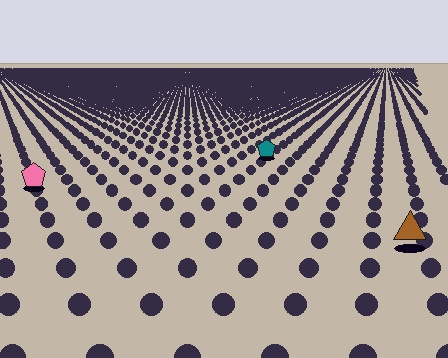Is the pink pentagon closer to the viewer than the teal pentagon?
Yes. The pink pentagon is closer — you can tell from the texture gradient: the ground texture is coarser near it.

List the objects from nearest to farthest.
From nearest to farthest: the brown triangle, the pink pentagon, the teal pentagon.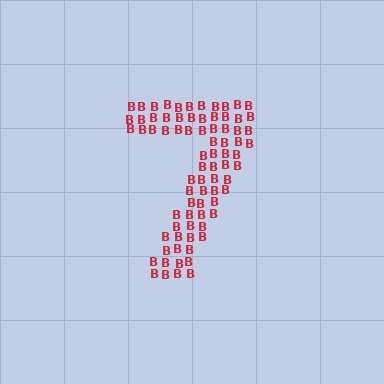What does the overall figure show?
The overall figure shows the digit 7.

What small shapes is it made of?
It is made of small letter B's.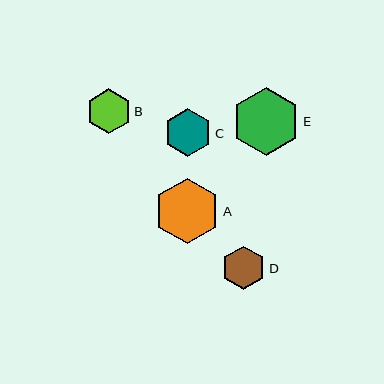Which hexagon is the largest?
Hexagon E is the largest with a size of approximately 67 pixels.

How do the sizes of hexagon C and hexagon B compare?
Hexagon C and hexagon B are approximately the same size.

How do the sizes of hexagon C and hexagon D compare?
Hexagon C and hexagon D are approximately the same size.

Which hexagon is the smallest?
Hexagon D is the smallest with a size of approximately 44 pixels.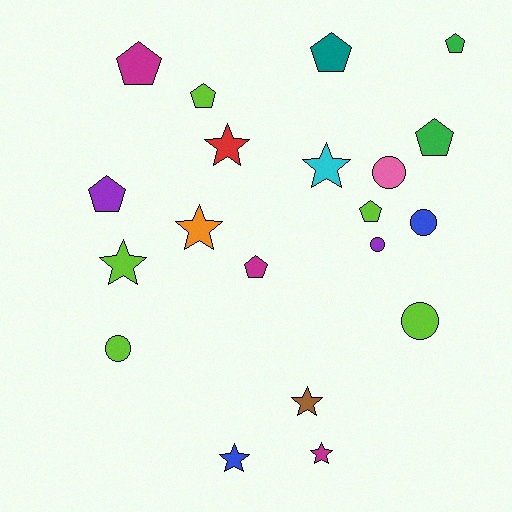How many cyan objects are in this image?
There is 1 cyan object.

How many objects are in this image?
There are 20 objects.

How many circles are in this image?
There are 5 circles.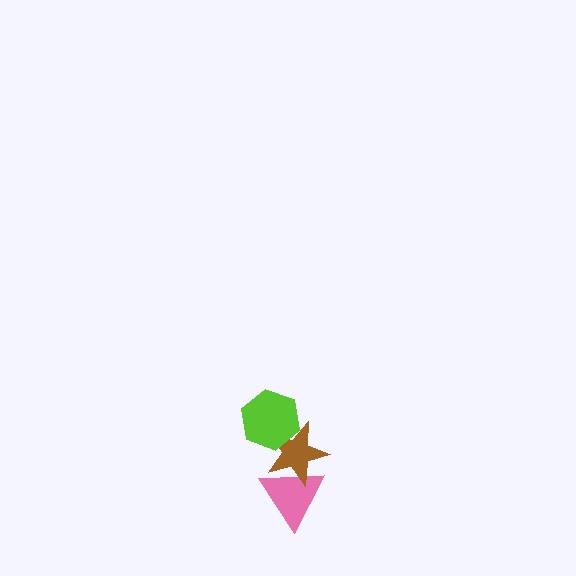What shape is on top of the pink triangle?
The brown star is on top of the pink triangle.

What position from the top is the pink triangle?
The pink triangle is 3rd from the top.